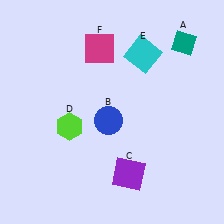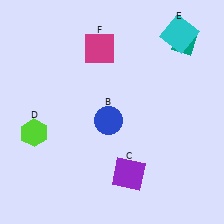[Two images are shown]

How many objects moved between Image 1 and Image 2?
2 objects moved between the two images.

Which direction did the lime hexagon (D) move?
The lime hexagon (D) moved left.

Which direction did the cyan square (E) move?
The cyan square (E) moved right.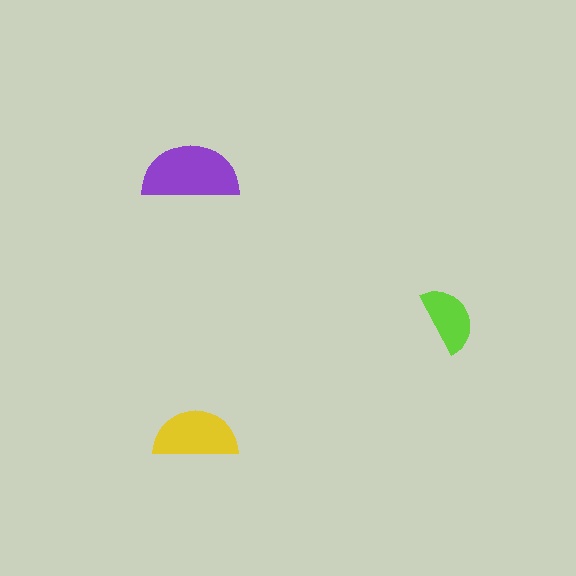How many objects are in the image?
There are 3 objects in the image.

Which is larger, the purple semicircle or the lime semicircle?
The purple one.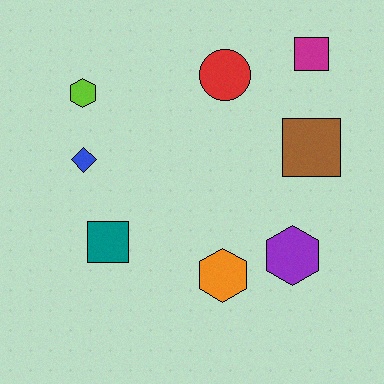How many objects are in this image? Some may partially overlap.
There are 8 objects.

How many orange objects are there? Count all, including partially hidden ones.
There is 1 orange object.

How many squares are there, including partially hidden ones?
There are 3 squares.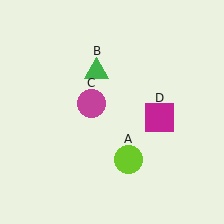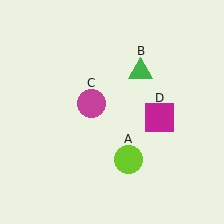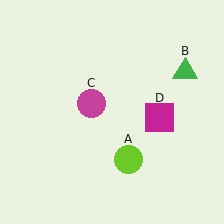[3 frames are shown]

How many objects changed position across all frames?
1 object changed position: green triangle (object B).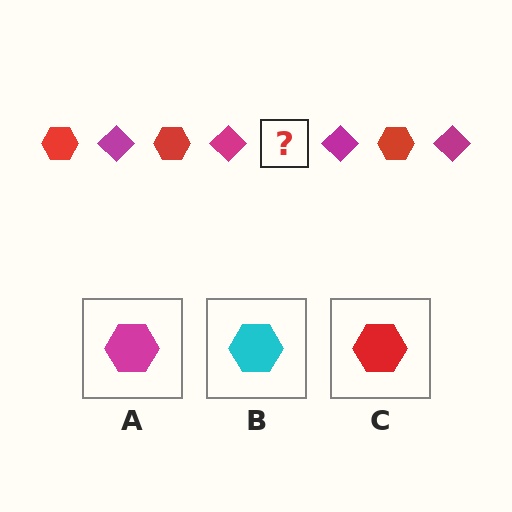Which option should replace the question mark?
Option C.